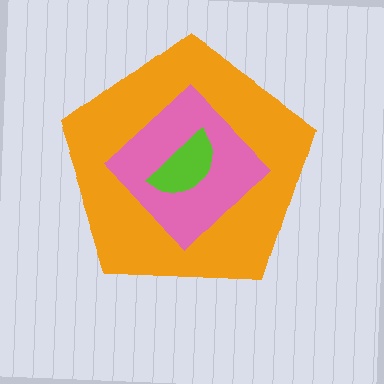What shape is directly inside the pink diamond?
The lime semicircle.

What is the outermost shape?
The orange pentagon.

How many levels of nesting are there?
3.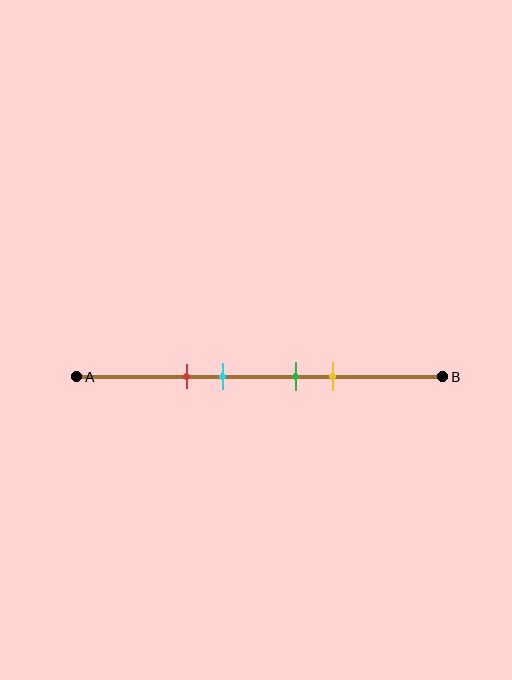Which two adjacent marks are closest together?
The green and yellow marks are the closest adjacent pair.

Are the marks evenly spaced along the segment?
No, the marks are not evenly spaced.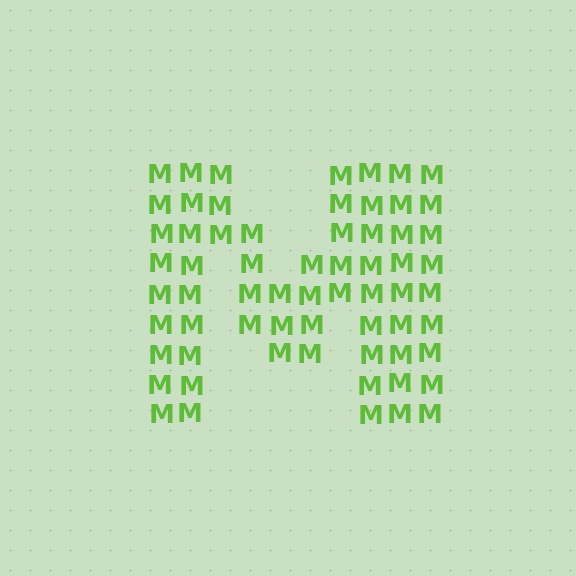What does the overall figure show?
The overall figure shows the letter M.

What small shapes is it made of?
It is made of small letter M's.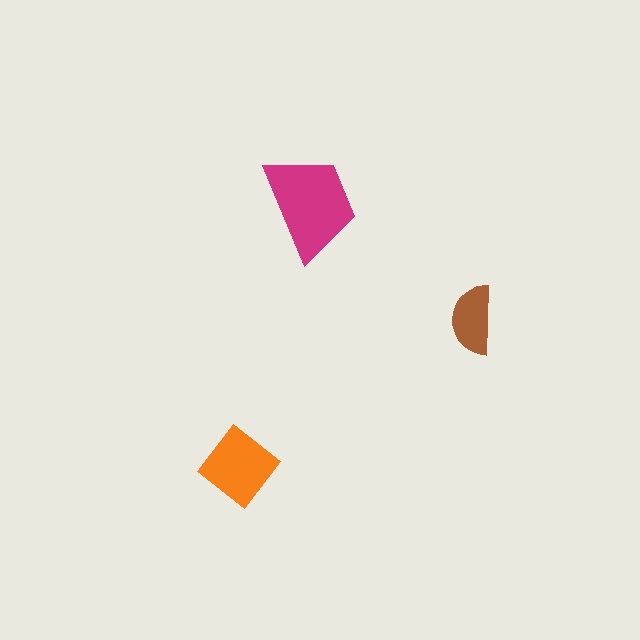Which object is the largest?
The magenta trapezoid.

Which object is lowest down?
The orange diamond is bottommost.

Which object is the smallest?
The brown semicircle.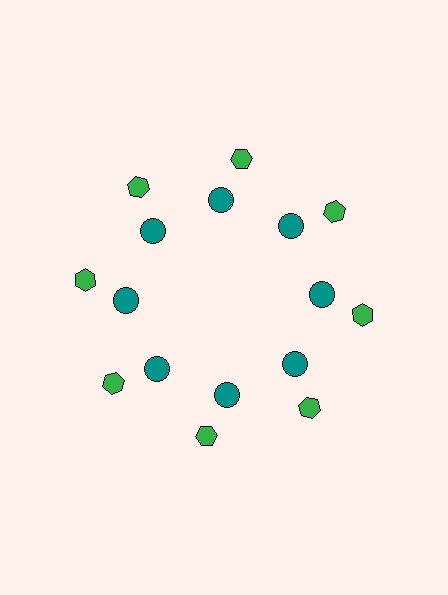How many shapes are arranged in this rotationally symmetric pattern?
There are 16 shapes, arranged in 8 groups of 2.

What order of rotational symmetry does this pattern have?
This pattern has 8-fold rotational symmetry.